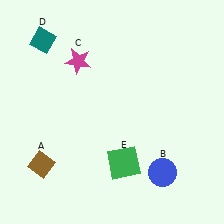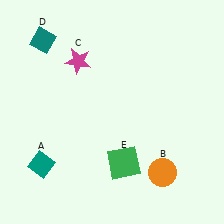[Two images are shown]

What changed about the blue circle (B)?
In Image 1, B is blue. In Image 2, it changed to orange.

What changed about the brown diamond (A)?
In Image 1, A is brown. In Image 2, it changed to teal.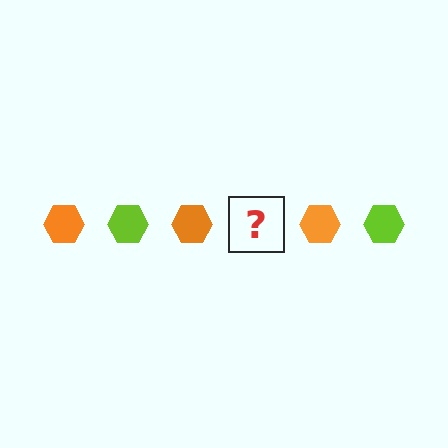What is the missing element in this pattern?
The missing element is a lime hexagon.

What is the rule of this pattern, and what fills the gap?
The rule is that the pattern cycles through orange, lime hexagons. The gap should be filled with a lime hexagon.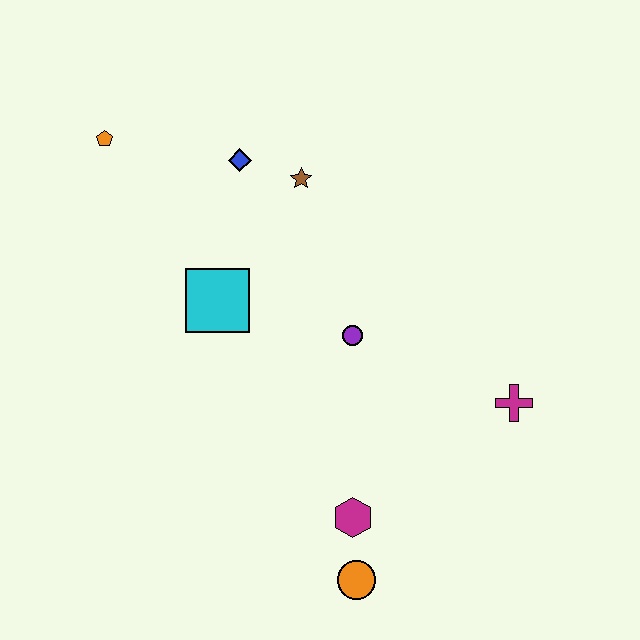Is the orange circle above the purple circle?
No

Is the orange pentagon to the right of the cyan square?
No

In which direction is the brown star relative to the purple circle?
The brown star is above the purple circle.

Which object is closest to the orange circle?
The magenta hexagon is closest to the orange circle.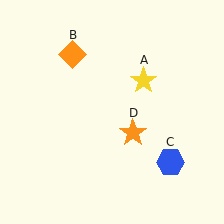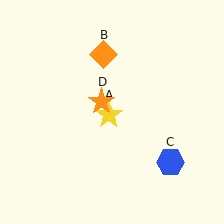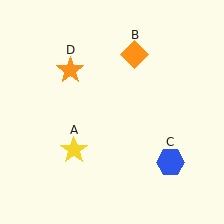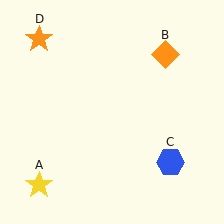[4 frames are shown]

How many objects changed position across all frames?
3 objects changed position: yellow star (object A), orange diamond (object B), orange star (object D).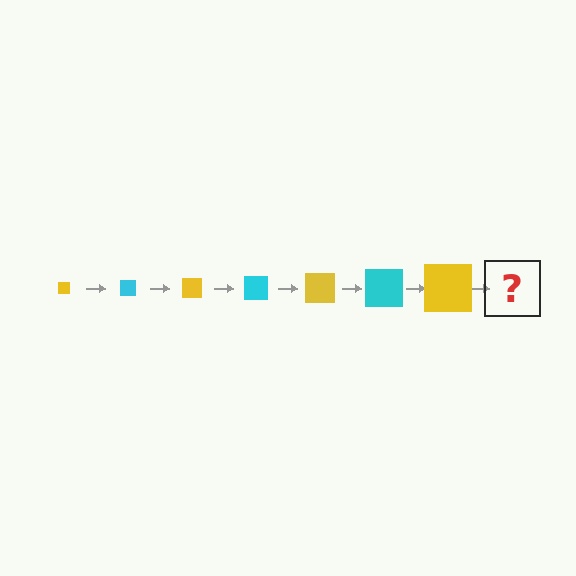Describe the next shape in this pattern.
It should be a cyan square, larger than the previous one.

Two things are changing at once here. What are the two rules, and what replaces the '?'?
The two rules are that the square grows larger each step and the color cycles through yellow and cyan. The '?' should be a cyan square, larger than the previous one.